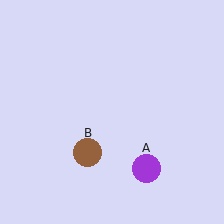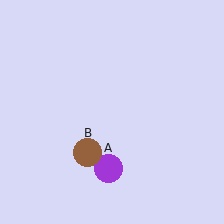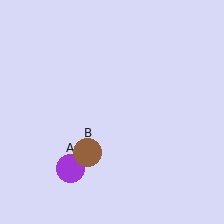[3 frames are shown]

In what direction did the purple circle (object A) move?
The purple circle (object A) moved left.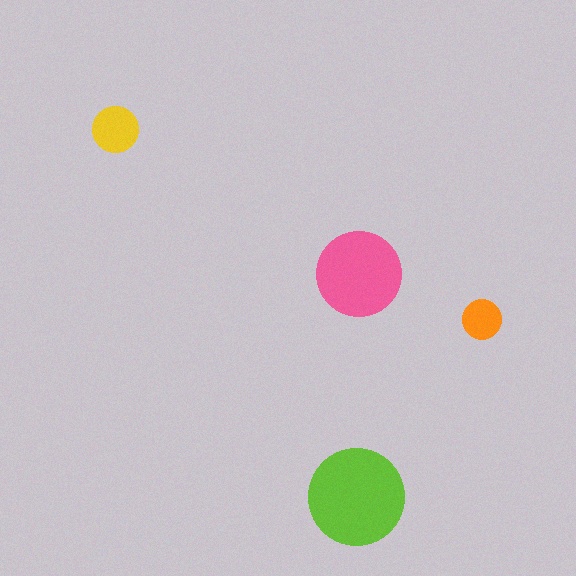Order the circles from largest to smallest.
the lime one, the pink one, the yellow one, the orange one.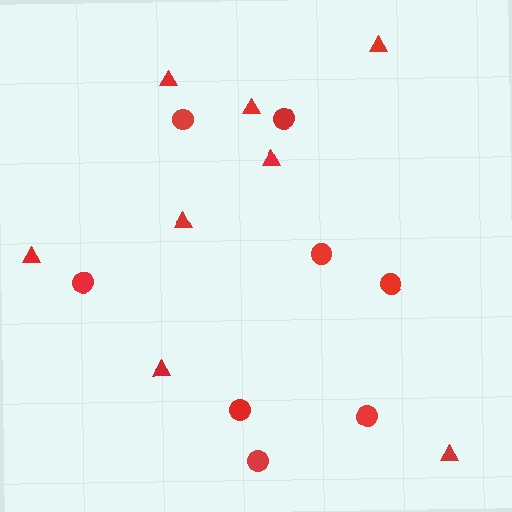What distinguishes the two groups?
There are 2 groups: one group of triangles (8) and one group of circles (8).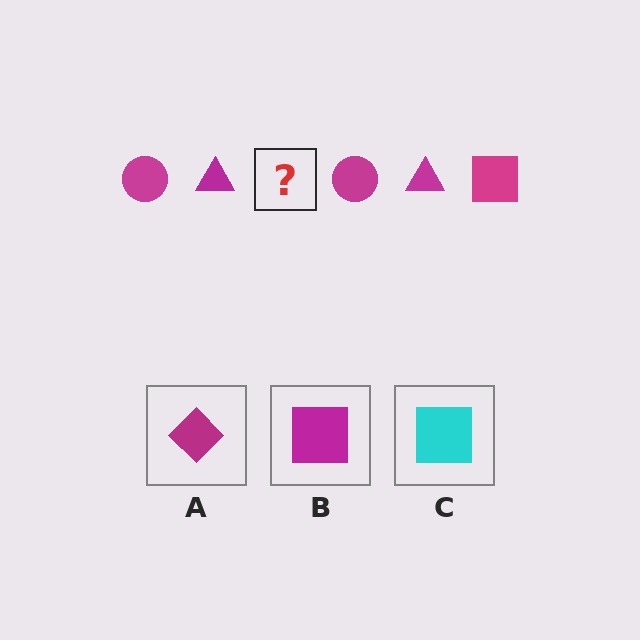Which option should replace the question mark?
Option B.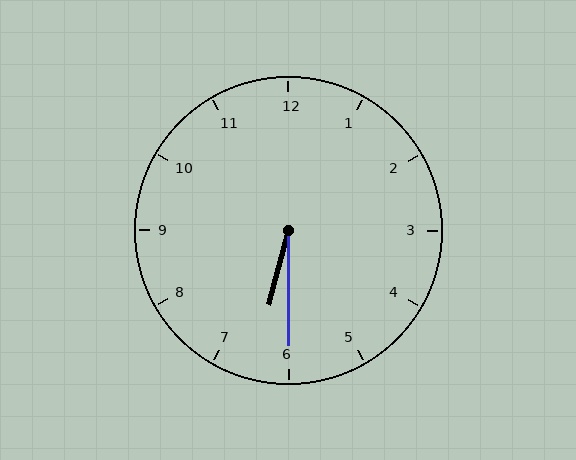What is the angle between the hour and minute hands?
Approximately 15 degrees.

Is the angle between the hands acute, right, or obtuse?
It is acute.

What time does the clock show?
6:30.